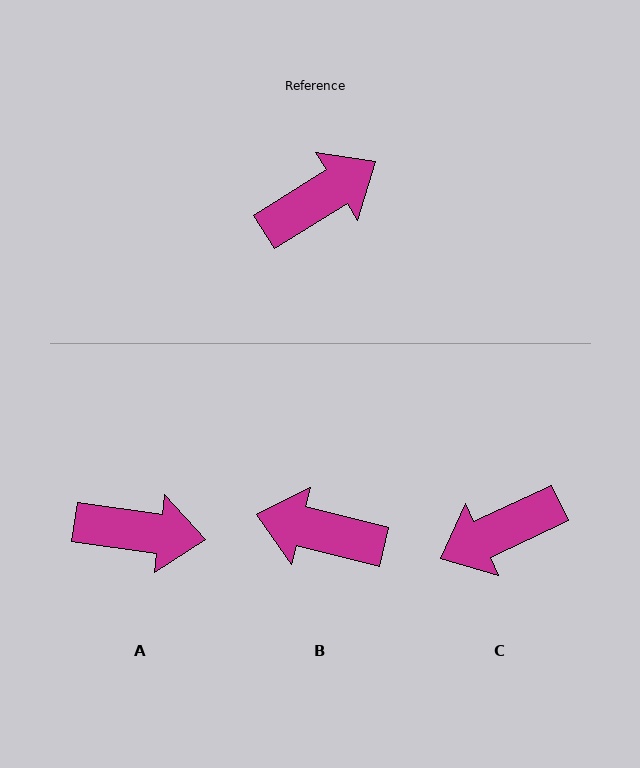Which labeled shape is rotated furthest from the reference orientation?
C, about 173 degrees away.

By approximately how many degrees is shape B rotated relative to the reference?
Approximately 134 degrees counter-clockwise.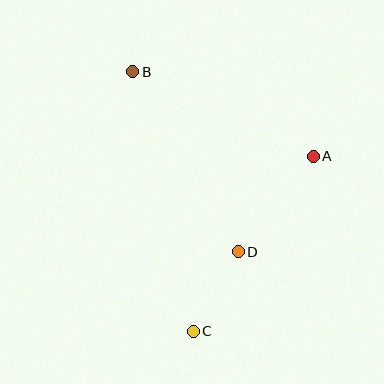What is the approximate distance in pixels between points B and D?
The distance between B and D is approximately 208 pixels.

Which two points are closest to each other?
Points C and D are closest to each other.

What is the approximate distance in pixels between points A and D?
The distance between A and D is approximately 122 pixels.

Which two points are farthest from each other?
Points B and C are farthest from each other.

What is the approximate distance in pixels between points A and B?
The distance between A and B is approximately 199 pixels.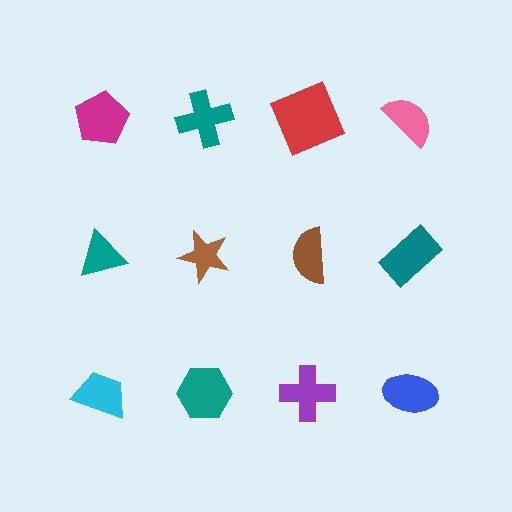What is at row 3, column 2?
A teal hexagon.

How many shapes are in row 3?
4 shapes.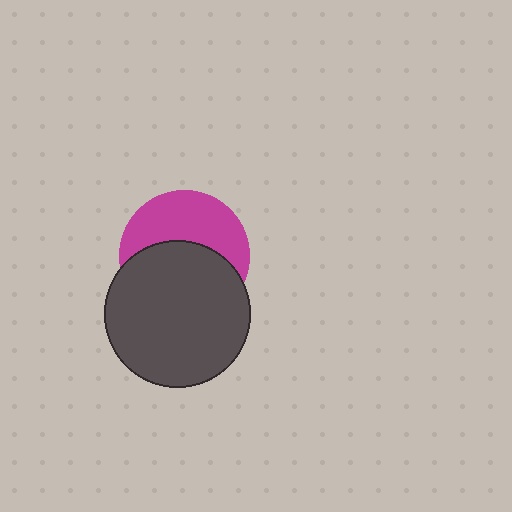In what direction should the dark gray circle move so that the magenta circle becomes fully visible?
The dark gray circle should move down. That is the shortest direction to clear the overlap and leave the magenta circle fully visible.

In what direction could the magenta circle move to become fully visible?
The magenta circle could move up. That would shift it out from behind the dark gray circle entirely.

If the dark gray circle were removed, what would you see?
You would see the complete magenta circle.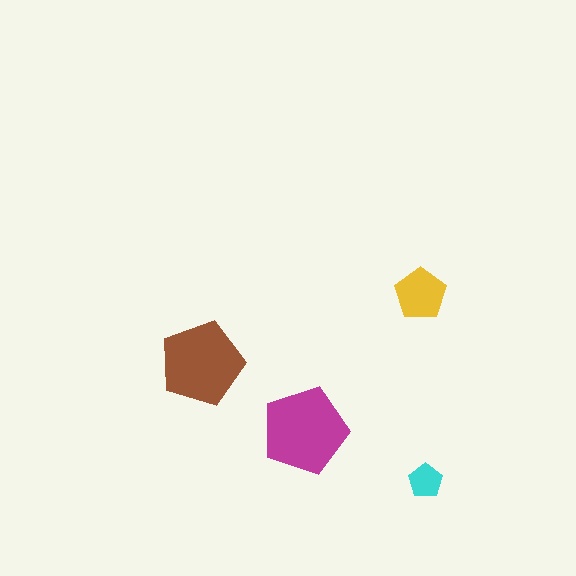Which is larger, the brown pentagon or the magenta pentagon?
The magenta one.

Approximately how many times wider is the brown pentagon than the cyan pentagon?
About 2.5 times wider.